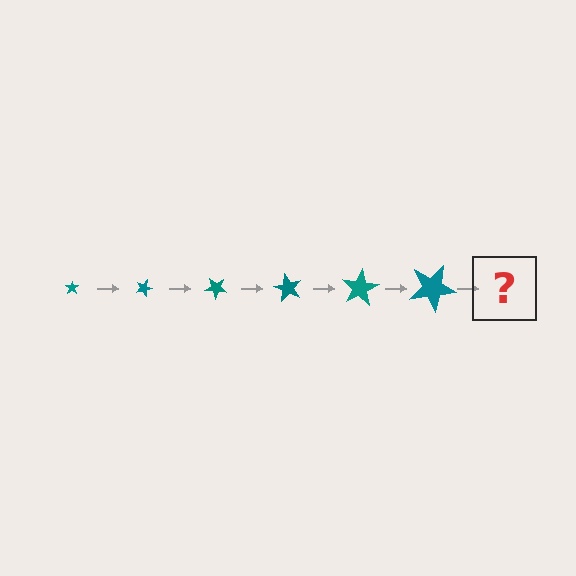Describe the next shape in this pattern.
It should be a star, larger than the previous one and rotated 120 degrees from the start.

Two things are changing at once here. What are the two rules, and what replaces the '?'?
The two rules are that the star grows larger each step and it rotates 20 degrees each step. The '?' should be a star, larger than the previous one and rotated 120 degrees from the start.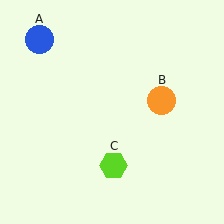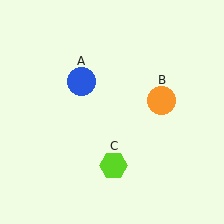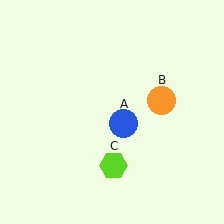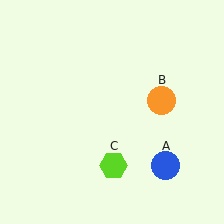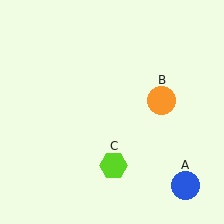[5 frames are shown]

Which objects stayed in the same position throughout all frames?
Orange circle (object B) and lime hexagon (object C) remained stationary.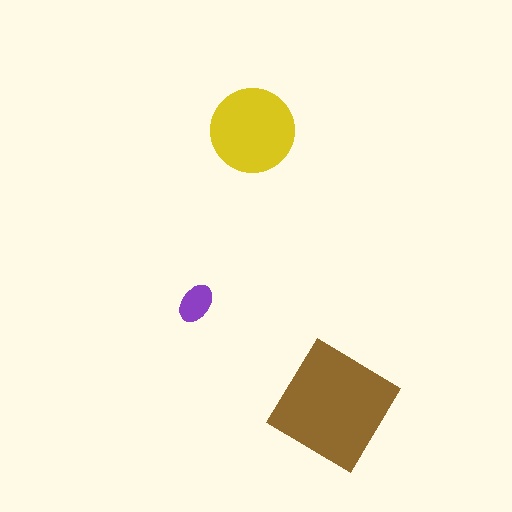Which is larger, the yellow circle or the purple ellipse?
The yellow circle.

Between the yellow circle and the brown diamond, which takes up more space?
The brown diamond.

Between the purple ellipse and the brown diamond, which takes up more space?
The brown diamond.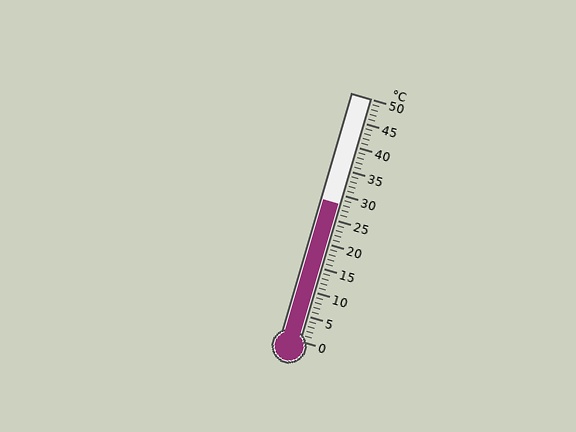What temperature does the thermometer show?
The thermometer shows approximately 28°C.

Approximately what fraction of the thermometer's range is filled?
The thermometer is filled to approximately 55% of its range.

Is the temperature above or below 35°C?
The temperature is below 35°C.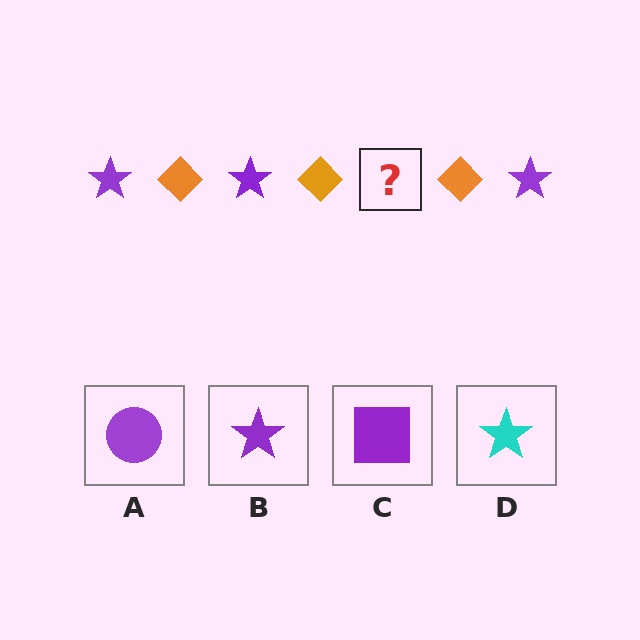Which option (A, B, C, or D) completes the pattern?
B.